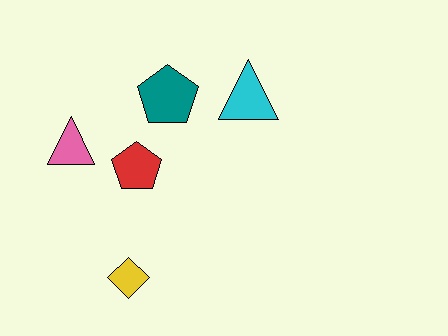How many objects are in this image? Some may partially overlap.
There are 5 objects.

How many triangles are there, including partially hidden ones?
There are 2 triangles.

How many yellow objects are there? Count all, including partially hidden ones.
There is 1 yellow object.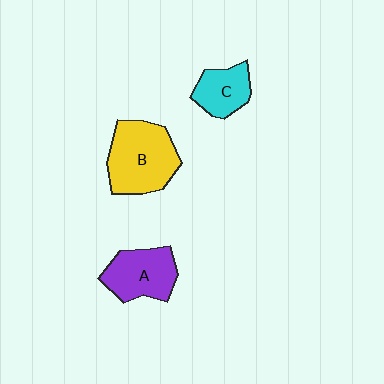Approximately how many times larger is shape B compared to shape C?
Approximately 1.8 times.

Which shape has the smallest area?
Shape C (cyan).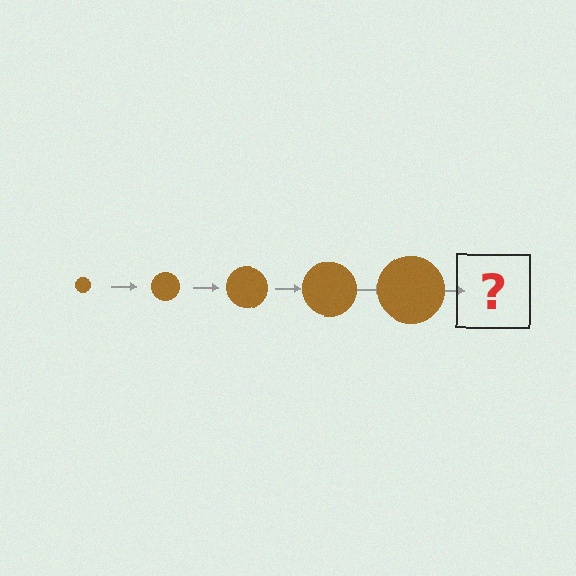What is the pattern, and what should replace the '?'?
The pattern is that the circle gets progressively larger each step. The '?' should be a brown circle, larger than the previous one.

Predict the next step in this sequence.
The next step is a brown circle, larger than the previous one.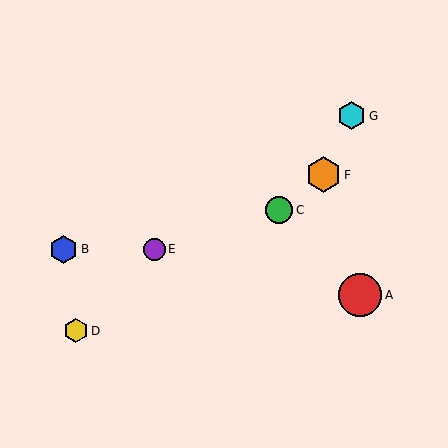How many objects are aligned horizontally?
2 objects (B, E) are aligned horizontally.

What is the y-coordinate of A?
Object A is at y≈295.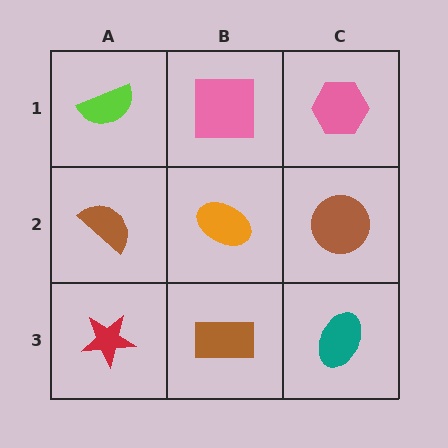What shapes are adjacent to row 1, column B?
An orange ellipse (row 2, column B), a lime semicircle (row 1, column A), a pink hexagon (row 1, column C).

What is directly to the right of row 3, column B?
A teal ellipse.